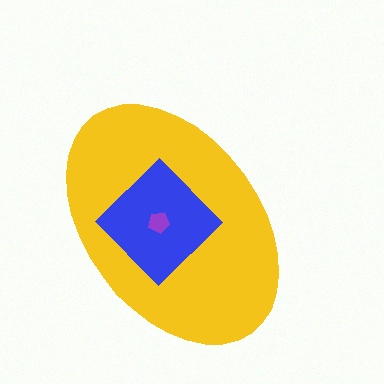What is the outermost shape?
The yellow ellipse.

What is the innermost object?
The purple pentagon.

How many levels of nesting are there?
3.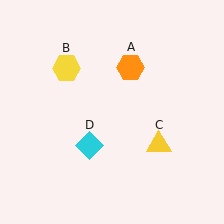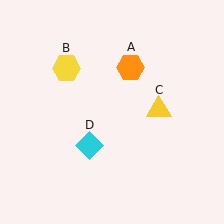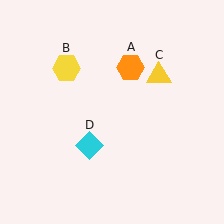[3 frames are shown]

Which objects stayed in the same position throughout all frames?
Orange hexagon (object A) and yellow hexagon (object B) and cyan diamond (object D) remained stationary.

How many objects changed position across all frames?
1 object changed position: yellow triangle (object C).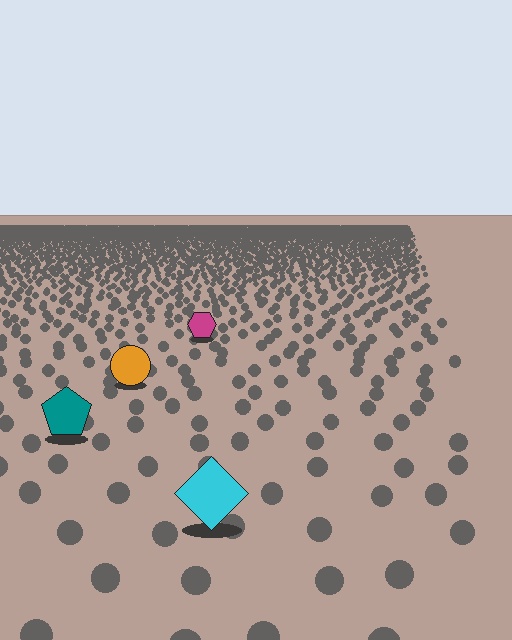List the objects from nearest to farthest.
From nearest to farthest: the cyan diamond, the teal pentagon, the orange circle, the magenta hexagon.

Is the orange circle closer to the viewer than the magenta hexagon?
Yes. The orange circle is closer — you can tell from the texture gradient: the ground texture is coarser near it.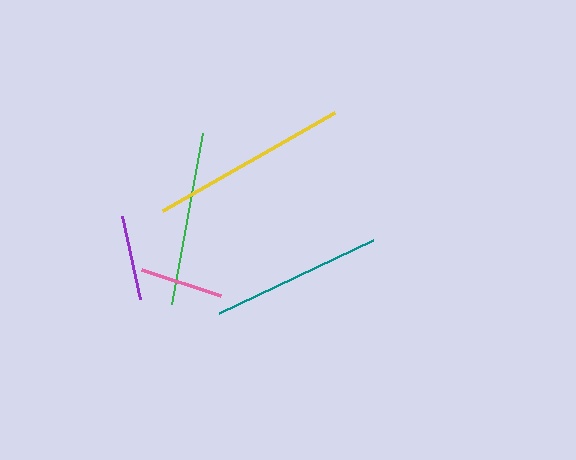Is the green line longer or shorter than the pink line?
The green line is longer than the pink line.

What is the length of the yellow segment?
The yellow segment is approximately 197 pixels long.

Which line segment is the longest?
The yellow line is the longest at approximately 197 pixels.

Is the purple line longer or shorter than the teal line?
The teal line is longer than the purple line.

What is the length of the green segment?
The green segment is approximately 174 pixels long.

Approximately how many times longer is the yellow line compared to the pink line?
The yellow line is approximately 2.4 times the length of the pink line.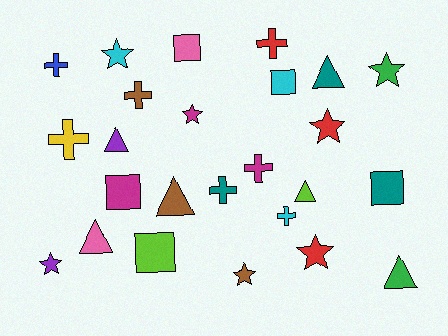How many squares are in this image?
There are 5 squares.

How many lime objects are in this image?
There are 2 lime objects.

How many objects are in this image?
There are 25 objects.